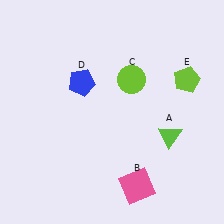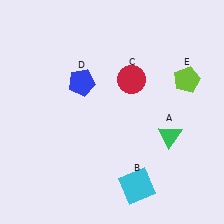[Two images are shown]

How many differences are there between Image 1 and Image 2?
There are 3 differences between the two images.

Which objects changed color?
A changed from lime to green. B changed from pink to cyan. C changed from lime to red.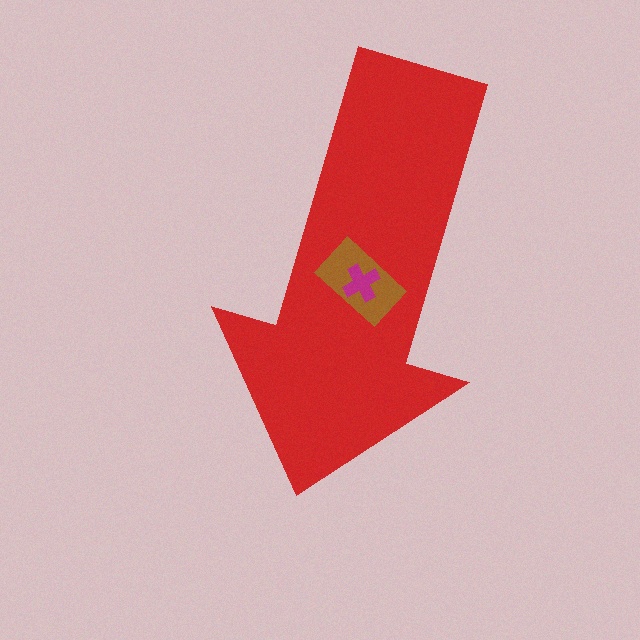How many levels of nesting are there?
3.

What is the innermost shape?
The magenta cross.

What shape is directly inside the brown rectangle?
The magenta cross.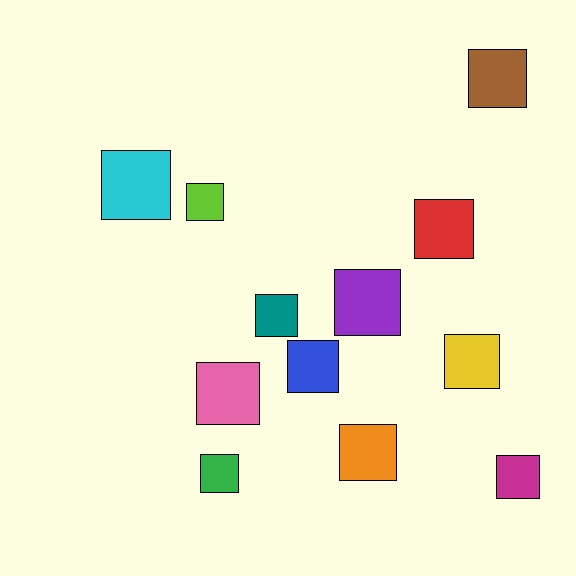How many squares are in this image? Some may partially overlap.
There are 12 squares.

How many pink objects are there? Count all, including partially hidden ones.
There is 1 pink object.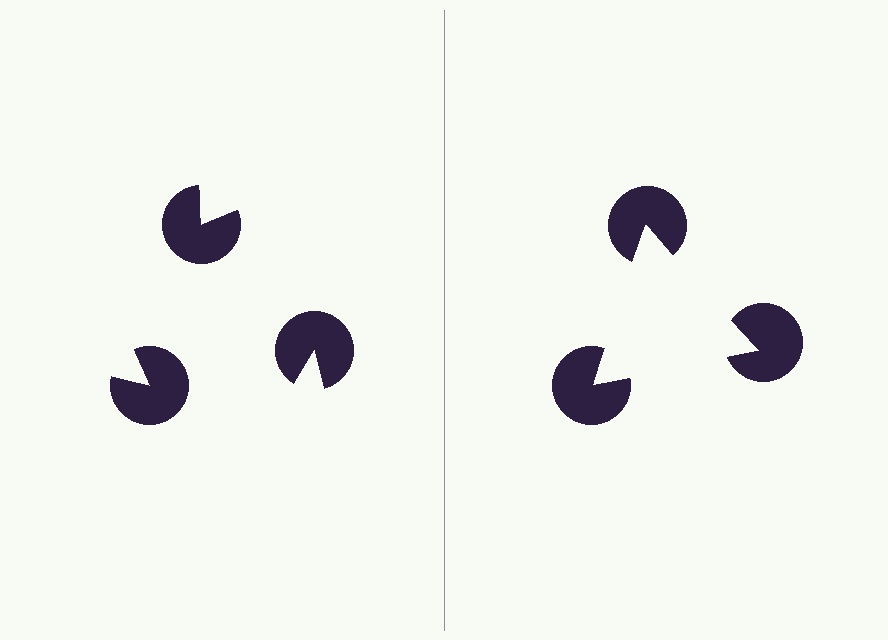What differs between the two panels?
The pac-man discs are positioned identically on both sides; only the wedge orientations differ. On the right they align to a triangle; on the left they are misaligned.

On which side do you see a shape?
An illusory triangle appears on the right side. On the left side the wedge cuts are rotated, so no coherent shape forms.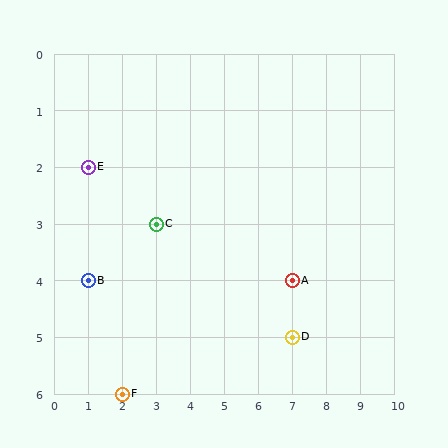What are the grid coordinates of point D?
Point D is at grid coordinates (7, 5).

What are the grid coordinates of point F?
Point F is at grid coordinates (2, 6).